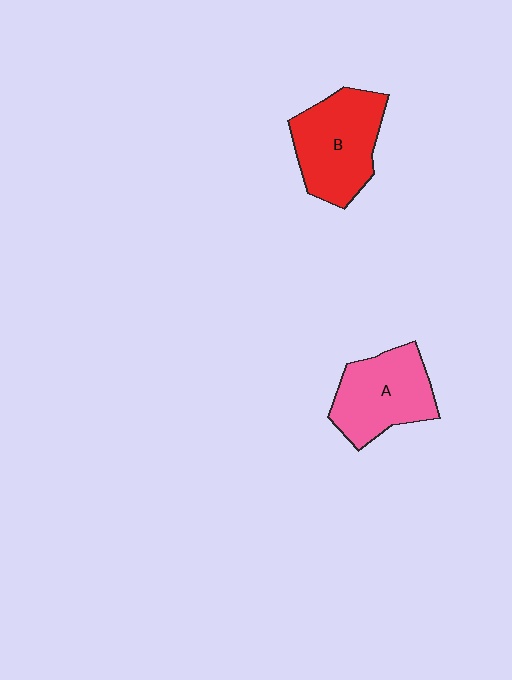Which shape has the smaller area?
Shape A (pink).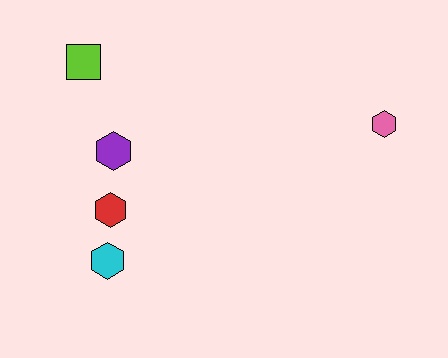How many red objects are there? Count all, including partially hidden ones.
There is 1 red object.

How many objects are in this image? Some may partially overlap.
There are 5 objects.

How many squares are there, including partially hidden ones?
There is 1 square.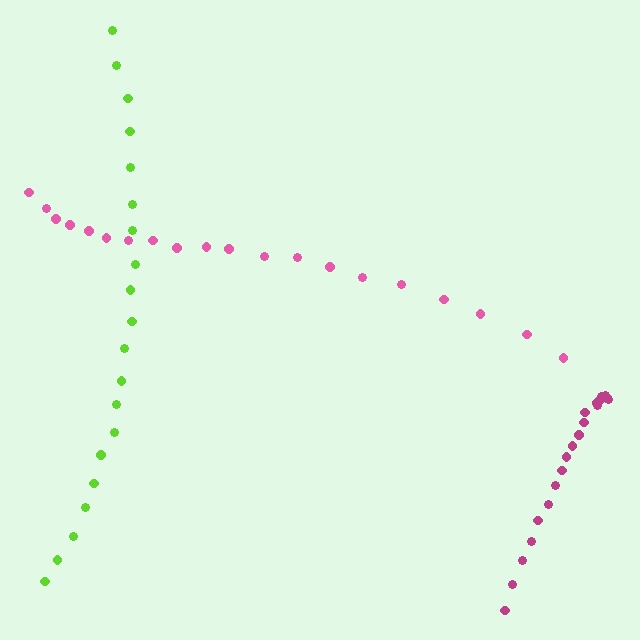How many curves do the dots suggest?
There are 3 distinct paths.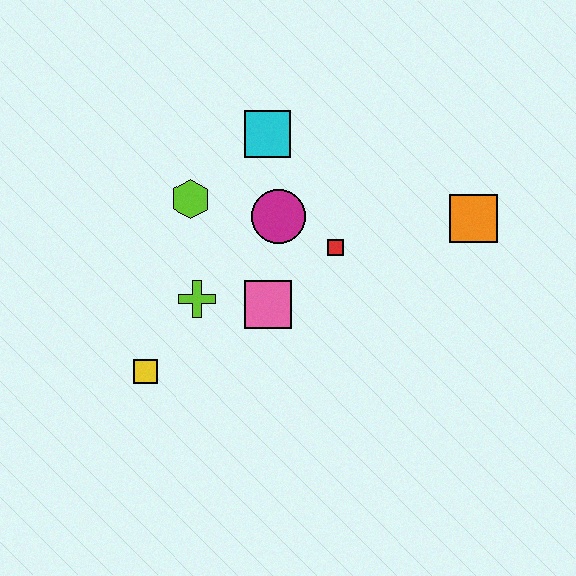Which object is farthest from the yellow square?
The orange square is farthest from the yellow square.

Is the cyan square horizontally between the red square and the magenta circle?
No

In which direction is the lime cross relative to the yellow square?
The lime cross is above the yellow square.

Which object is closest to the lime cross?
The pink square is closest to the lime cross.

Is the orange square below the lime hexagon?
Yes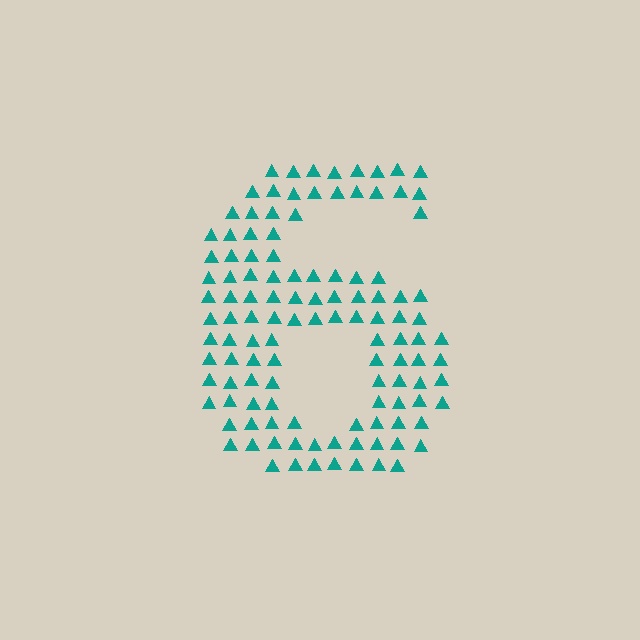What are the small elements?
The small elements are triangles.